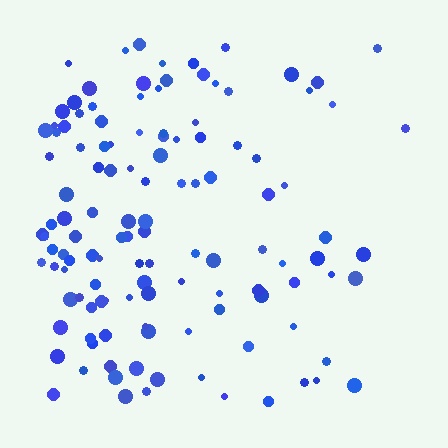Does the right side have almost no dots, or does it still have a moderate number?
Still a moderate number, just noticeably fewer than the left.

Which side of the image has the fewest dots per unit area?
The right.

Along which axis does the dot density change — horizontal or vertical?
Horizontal.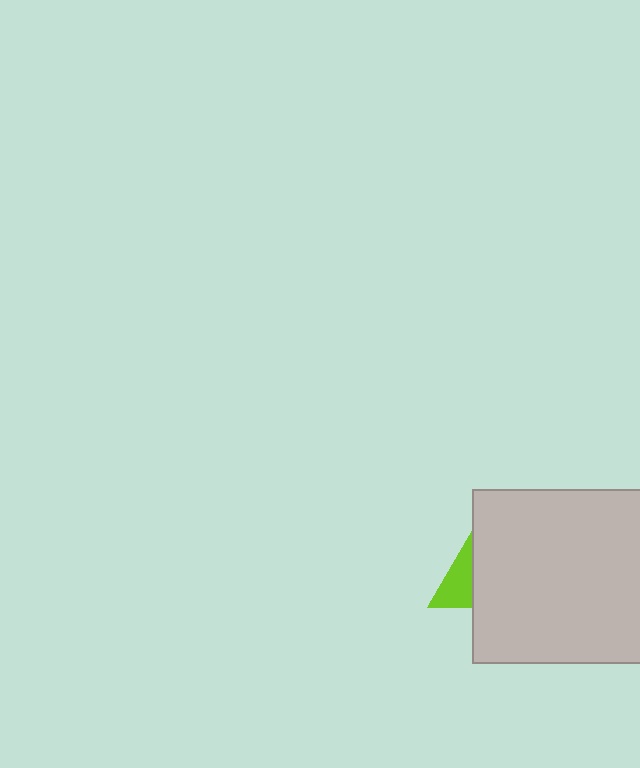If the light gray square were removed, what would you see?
You would see the complete lime triangle.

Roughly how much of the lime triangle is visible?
A small part of it is visible (roughly 35%).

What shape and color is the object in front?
The object in front is a light gray square.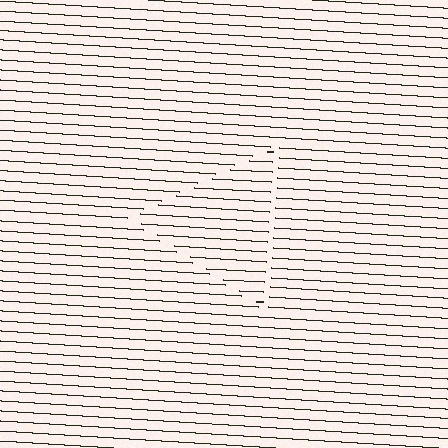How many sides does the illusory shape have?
3 sides — the line-ends trace a triangle.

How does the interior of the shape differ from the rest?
The interior of the shape contains the same grating, shifted by half a period — the contour is defined by the phase discontinuity where line-ends from the inner and outer gratings abut.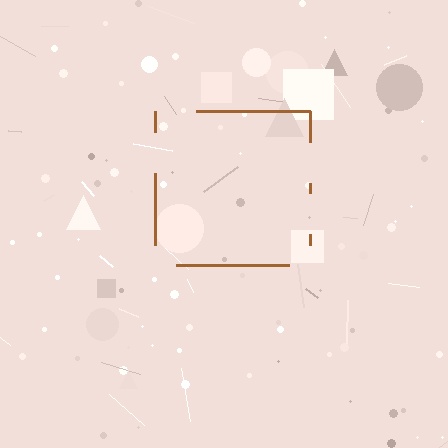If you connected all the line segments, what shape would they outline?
They would outline a square.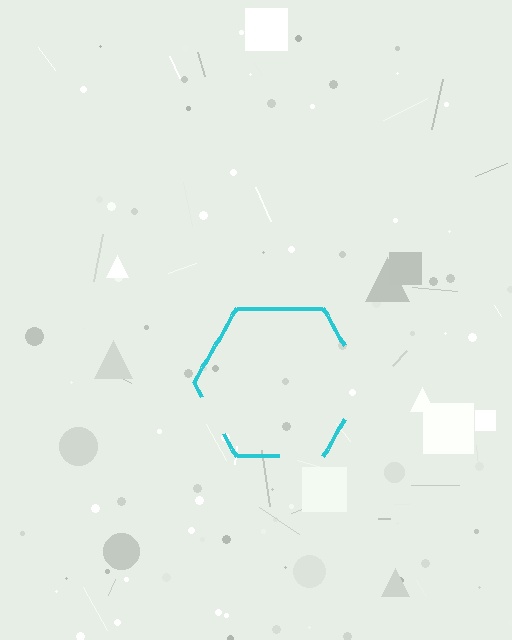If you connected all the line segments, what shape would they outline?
They would outline a hexagon.